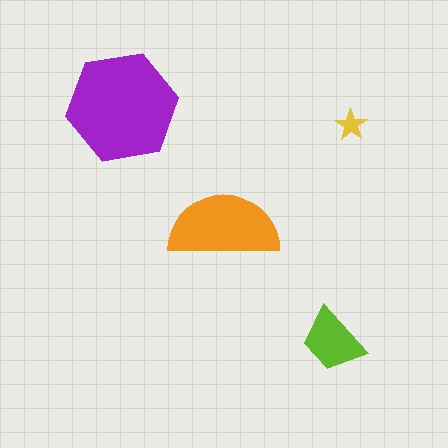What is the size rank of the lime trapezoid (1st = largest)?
3rd.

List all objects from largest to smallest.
The purple hexagon, the orange semicircle, the lime trapezoid, the yellow star.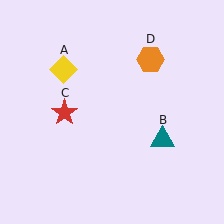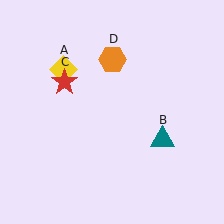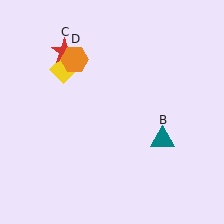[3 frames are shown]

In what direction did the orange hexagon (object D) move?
The orange hexagon (object D) moved left.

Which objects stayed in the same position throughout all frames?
Yellow diamond (object A) and teal triangle (object B) remained stationary.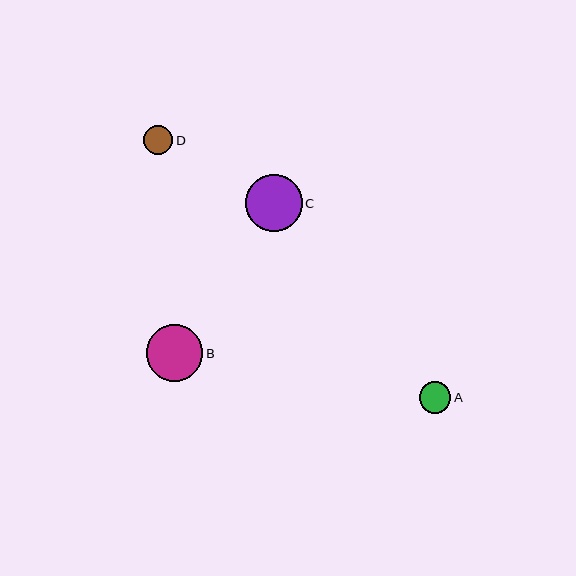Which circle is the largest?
Circle B is the largest with a size of approximately 57 pixels.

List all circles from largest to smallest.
From largest to smallest: B, C, A, D.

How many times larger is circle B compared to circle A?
Circle B is approximately 1.8 times the size of circle A.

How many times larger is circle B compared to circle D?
Circle B is approximately 1.9 times the size of circle D.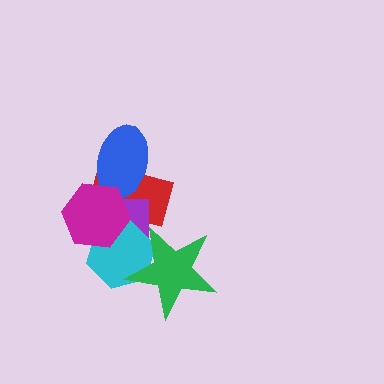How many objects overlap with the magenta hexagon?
4 objects overlap with the magenta hexagon.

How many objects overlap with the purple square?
5 objects overlap with the purple square.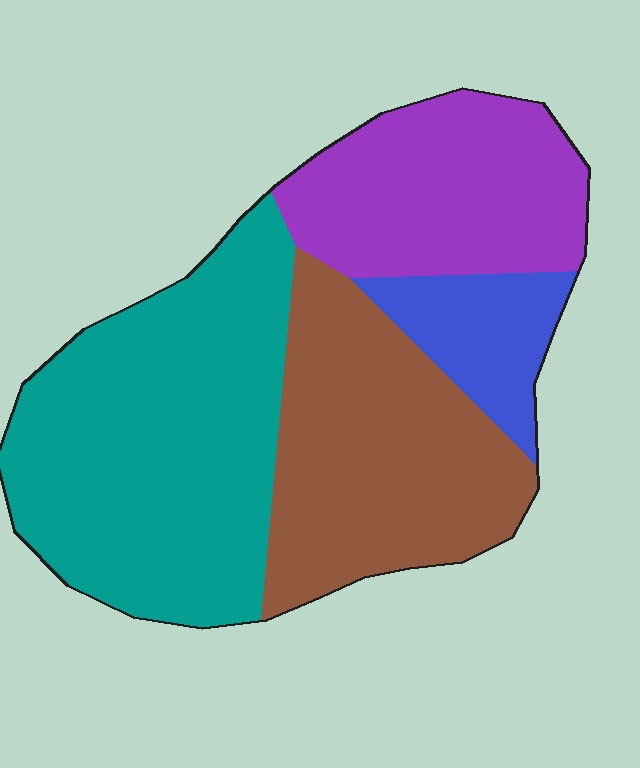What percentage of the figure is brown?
Brown covers 28% of the figure.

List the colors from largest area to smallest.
From largest to smallest: teal, brown, purple, blue.